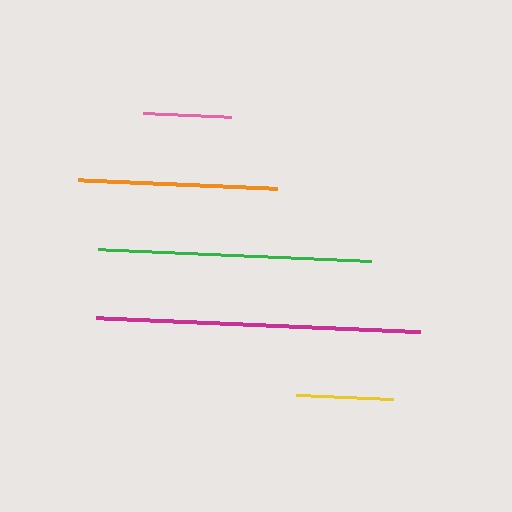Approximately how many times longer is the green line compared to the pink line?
The green line is approximately 3.1 times the length of the pink line.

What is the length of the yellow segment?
The yellow segment is approximately 98 pixels long.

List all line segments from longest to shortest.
From longest to shortest: magenta, green, orange, yellow, pink.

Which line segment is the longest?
The magenta line is the longest at approximately 324 pixels.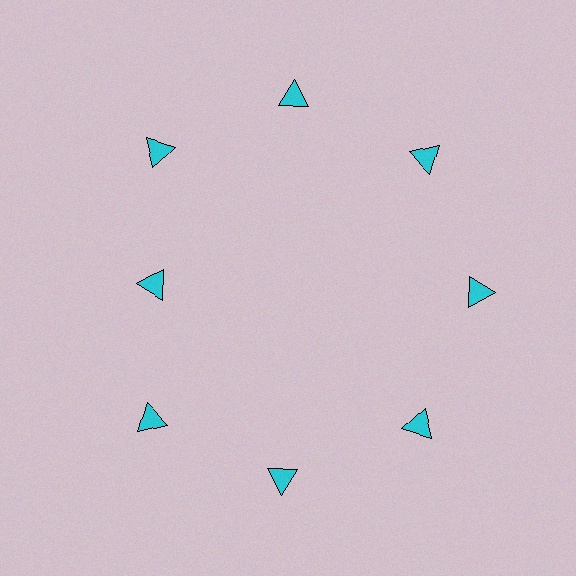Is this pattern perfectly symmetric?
No. The 8 cyan triangles are arranged in a ring, but one element near the 9 o'clock position is pulled inward toward the center, breaking the 8-fold rotational symmetry.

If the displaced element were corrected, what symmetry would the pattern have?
It would have 8-fold rotational symmetry — the pattern would map onto itself every 45 degrees.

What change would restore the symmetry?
The symmetry would be restored by moving it outward, back onto the ring so that all 8 triangles sit at equal angles and equal distance from the center.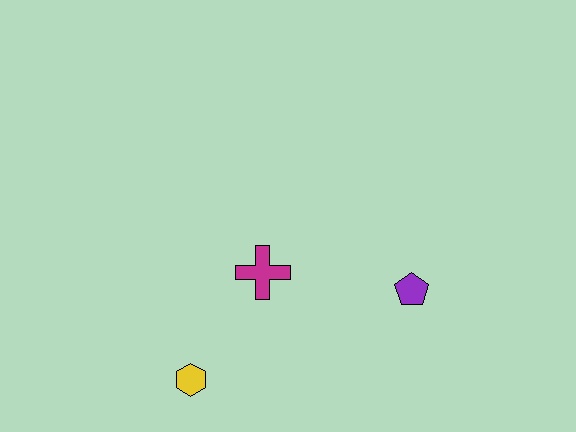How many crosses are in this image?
There is 1 cross.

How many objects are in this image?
There are 3 objects.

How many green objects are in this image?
There are no green objects.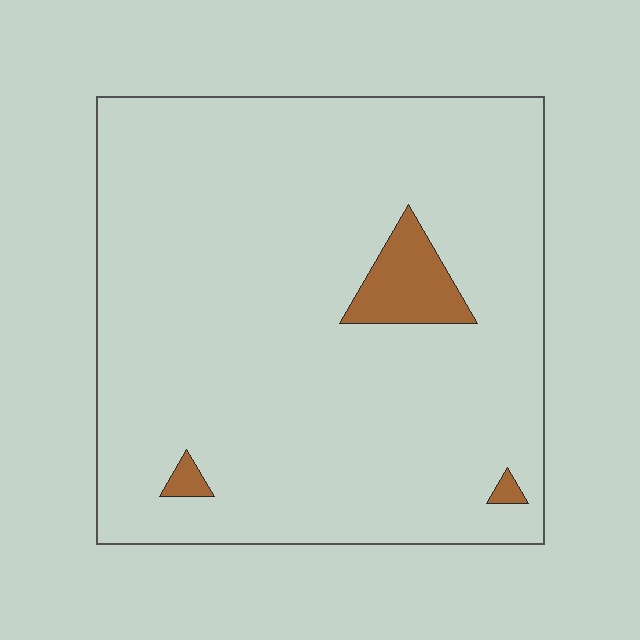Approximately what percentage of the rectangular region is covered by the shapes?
Approximately 5%.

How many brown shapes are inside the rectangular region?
3.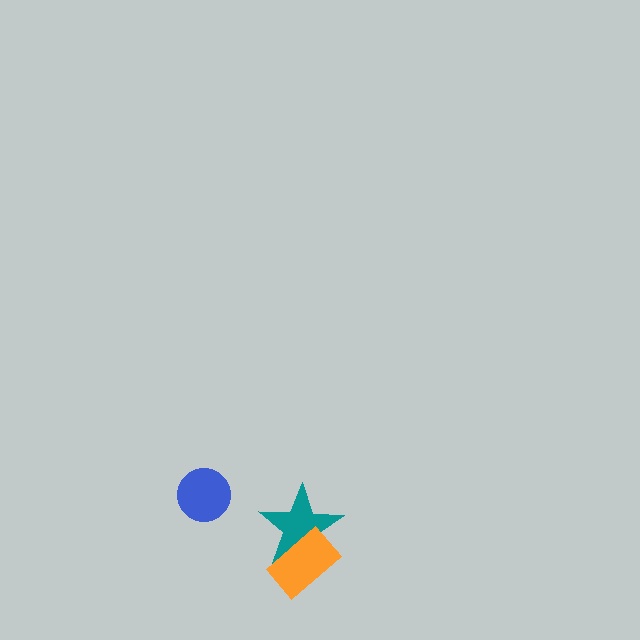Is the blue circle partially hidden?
No, no other shape covers it.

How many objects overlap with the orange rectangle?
1 object overlaps with the orange rectangle.